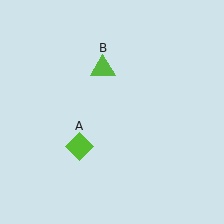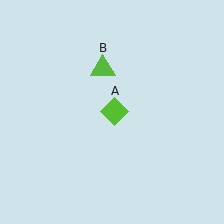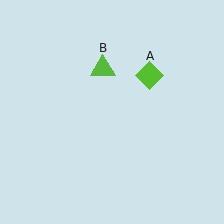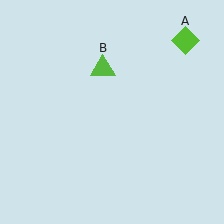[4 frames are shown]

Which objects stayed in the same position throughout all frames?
Lime triangle (object B) remained stationary.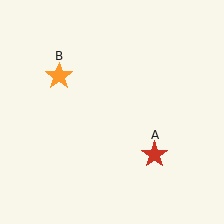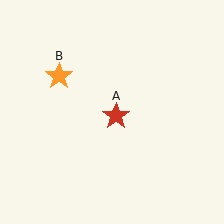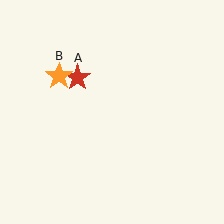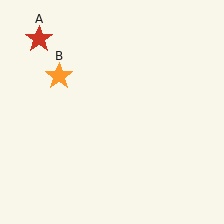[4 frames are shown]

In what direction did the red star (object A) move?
The red star (object A) moved up and to the left.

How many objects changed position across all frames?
1 object changed position: red star (object A).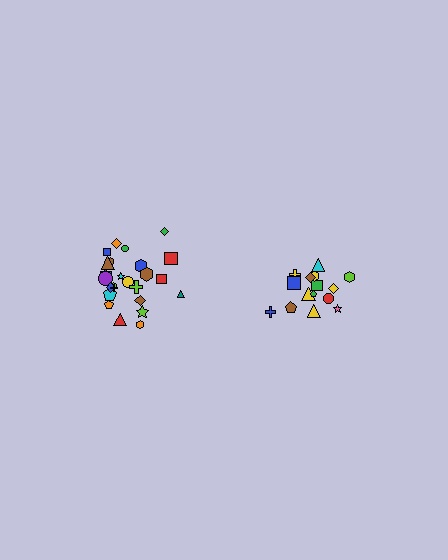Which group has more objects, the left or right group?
The left group.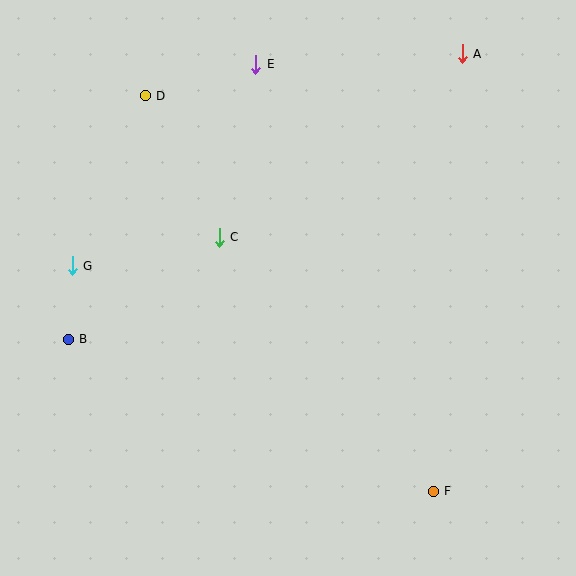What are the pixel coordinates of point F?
Point F is at (433, 491).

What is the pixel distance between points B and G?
The distance between B and G is 74 pixels.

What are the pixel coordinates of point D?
Point D is at (145, 96).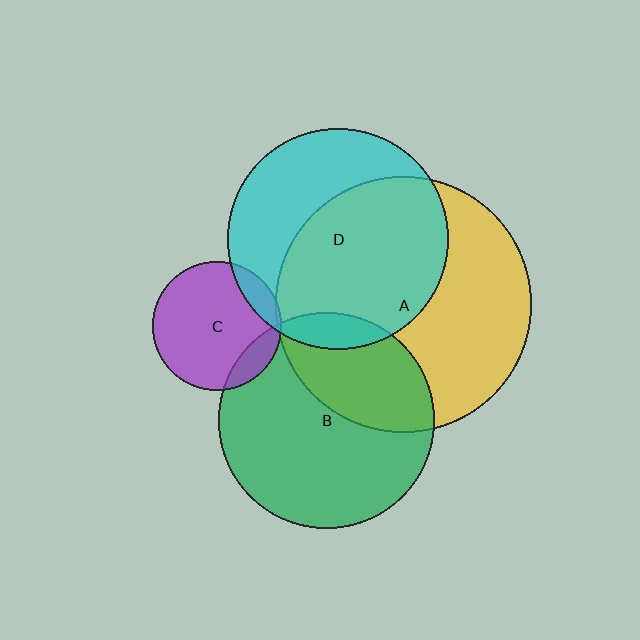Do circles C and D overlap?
Yes.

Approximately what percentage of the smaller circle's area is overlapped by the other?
Approximately 10%.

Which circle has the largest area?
Circle A (yellow).